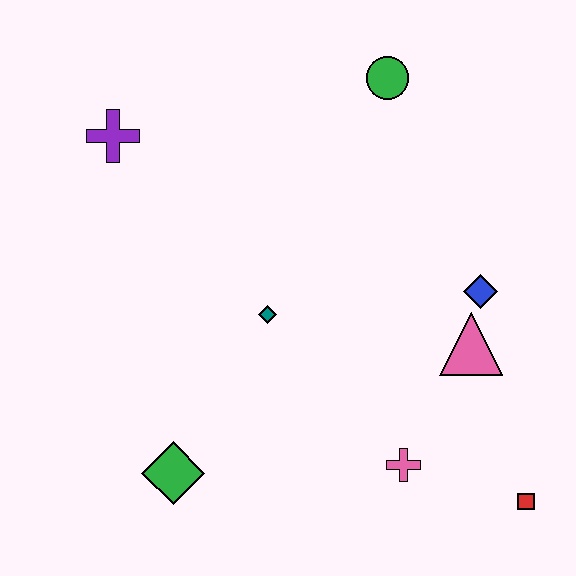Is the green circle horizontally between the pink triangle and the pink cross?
No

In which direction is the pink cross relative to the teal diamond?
The pink cross is below the teal diamond.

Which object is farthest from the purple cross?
The red square is farthest from the purple cross.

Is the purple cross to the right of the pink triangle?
No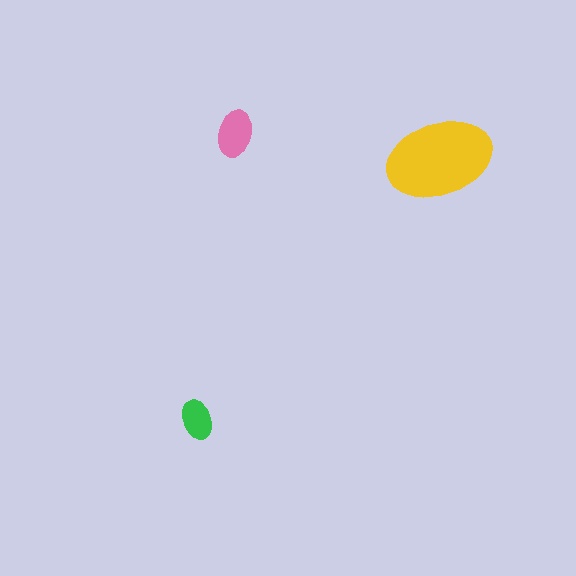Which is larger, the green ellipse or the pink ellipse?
The pink one.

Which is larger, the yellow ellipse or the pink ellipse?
The yellow one.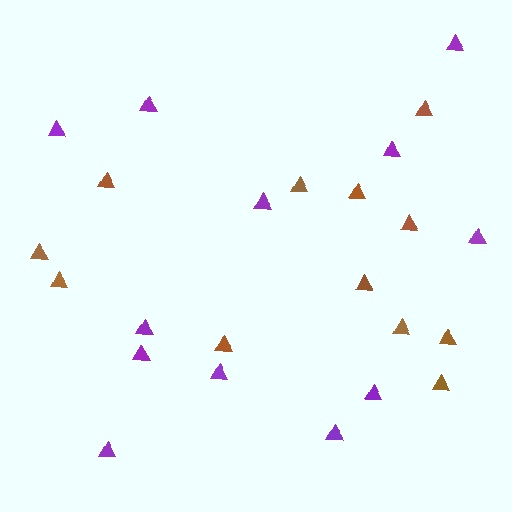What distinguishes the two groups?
There are 2 groups: one group of purple triangles (12) and one group of brown triangles (12).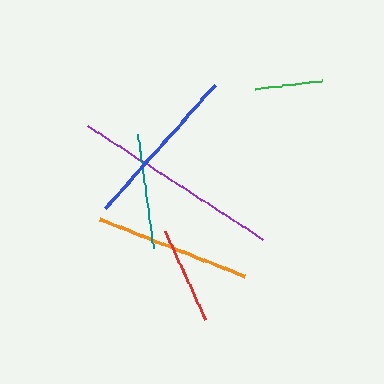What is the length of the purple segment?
The purple segment is approximately 209 pixels long.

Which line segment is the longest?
The purple line is the longest at approximately 209 pixels.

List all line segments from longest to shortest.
From longest to shortest: purple, blue, orange, teal, red, green.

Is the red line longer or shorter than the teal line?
The teal line is longer than the red line.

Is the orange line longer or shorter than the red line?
The orange line is longer than the red line.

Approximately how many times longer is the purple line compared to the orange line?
The purple line is approximately 1.3 times the length of the orange line.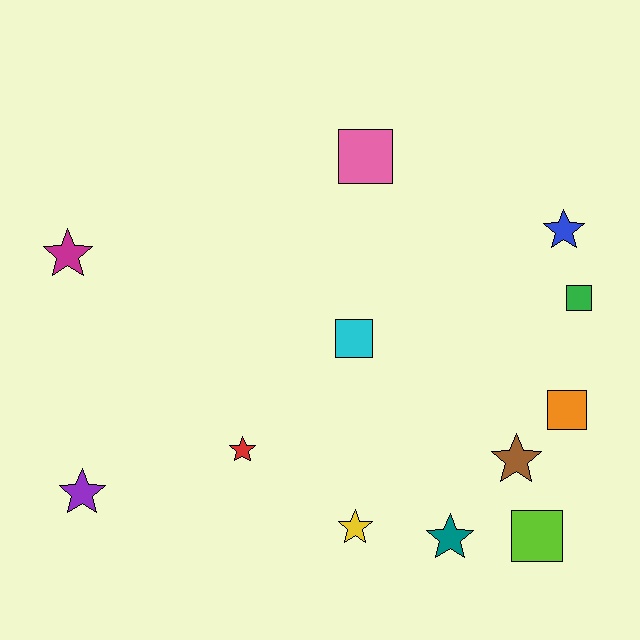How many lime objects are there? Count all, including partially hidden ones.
There is 1 lime object.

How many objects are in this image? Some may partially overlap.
There are 12 objects.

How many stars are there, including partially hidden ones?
There are 7 stars.